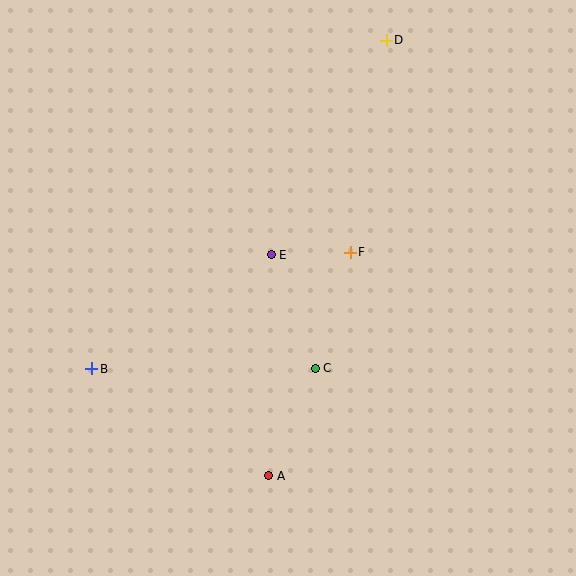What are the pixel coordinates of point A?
Point A is at (269, 476).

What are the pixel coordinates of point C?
Point C is at (315, 368).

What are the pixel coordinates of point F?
Point F is at (350, 252).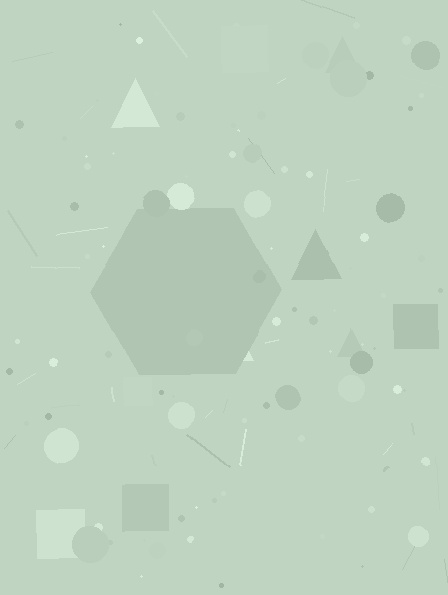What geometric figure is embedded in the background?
A hexagon is embedded in the background.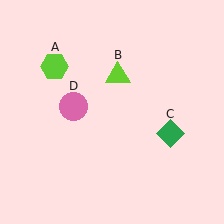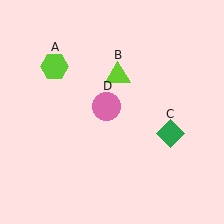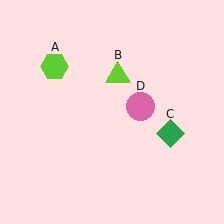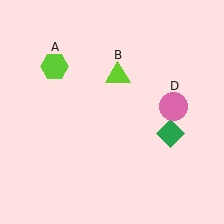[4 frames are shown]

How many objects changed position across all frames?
1 object changed position: pink circle (object D).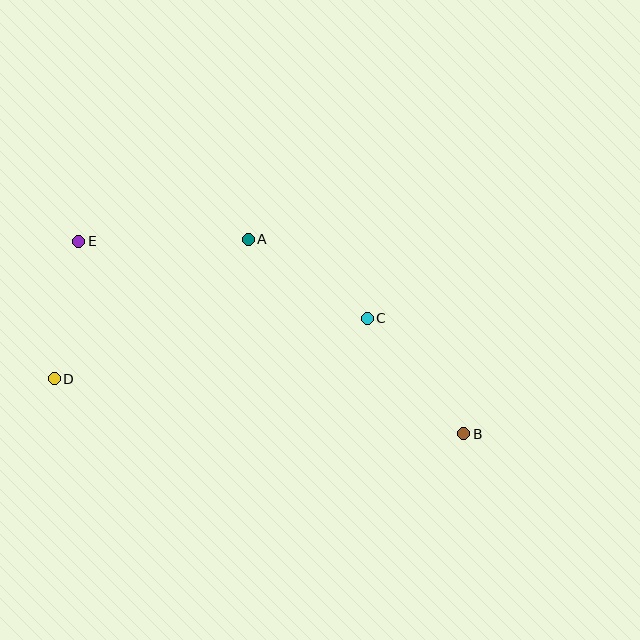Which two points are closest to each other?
Points D and E are closest to each other.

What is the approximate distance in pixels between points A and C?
The distance between A and C is approximately 142 pixels.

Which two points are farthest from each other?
Points B and E are farthest from each other.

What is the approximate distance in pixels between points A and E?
The distance between A and E is approximately 169 pixels.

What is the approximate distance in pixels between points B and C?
The distance between B and C is approximately 151 pixels.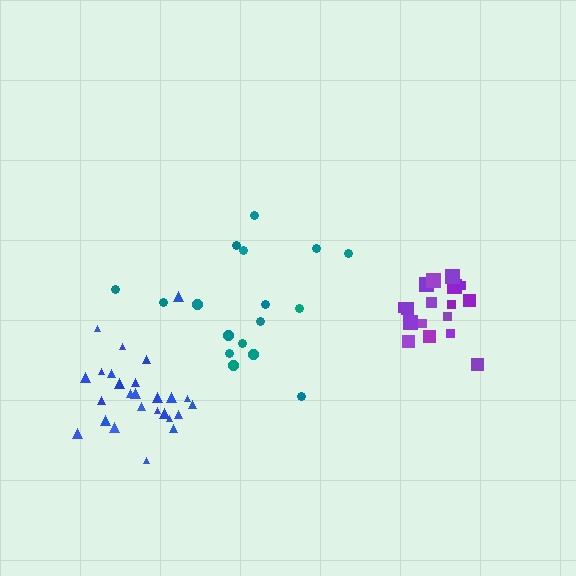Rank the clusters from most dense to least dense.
purple, blue, teal.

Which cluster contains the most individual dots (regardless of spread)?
Blue (26).